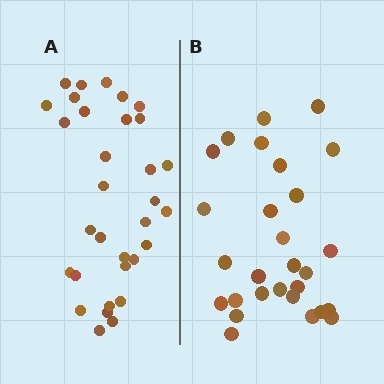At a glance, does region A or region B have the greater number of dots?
Region A (the left region) has more dots.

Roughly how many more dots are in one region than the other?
Region A has about 4 more dots than region B.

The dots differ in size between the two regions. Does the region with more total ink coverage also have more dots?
No. Region B has more total ink coverage because its dots are larger, but region A actually contains more individual dots. Total area can be misleading — the number of items is what matters here.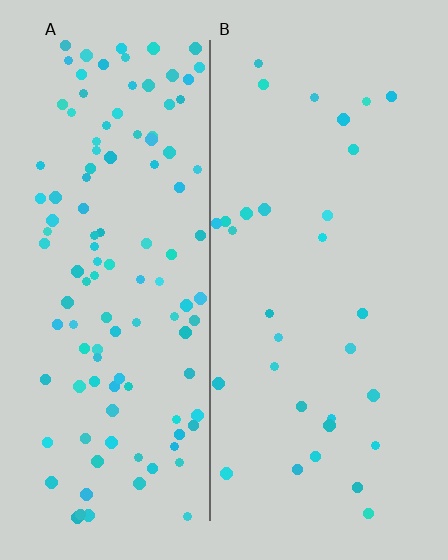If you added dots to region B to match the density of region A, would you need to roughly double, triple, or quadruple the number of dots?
Approximately quadruple.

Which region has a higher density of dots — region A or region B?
A (the left).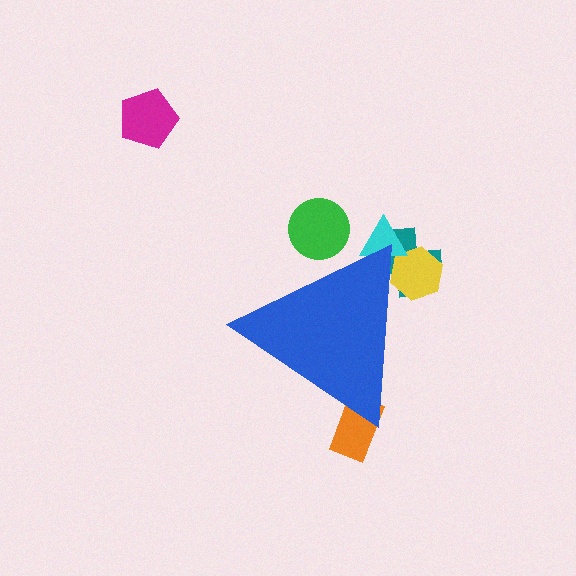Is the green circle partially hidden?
Yes, the green circle is partially hidden behind the blue triangle.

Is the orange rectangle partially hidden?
Yes, the orange rectangle is partially hidden behind the blue triangle.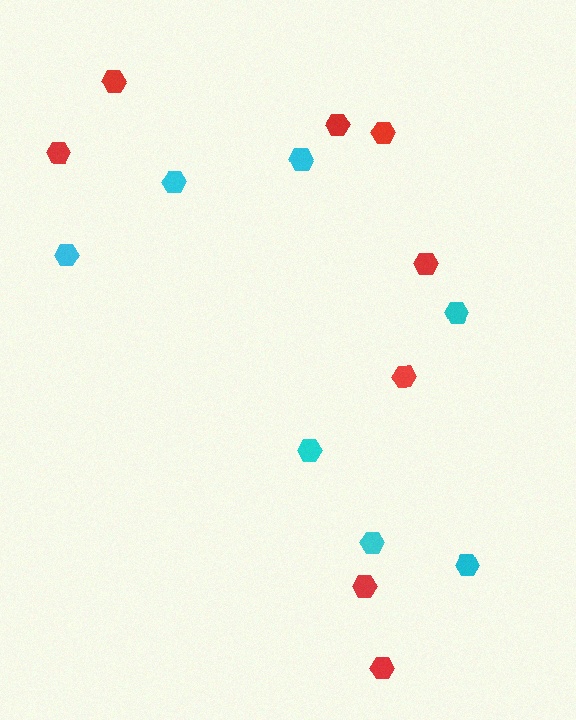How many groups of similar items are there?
There are 2 groups: one group of red hexagons (8) and one group of cyan hexagons (7).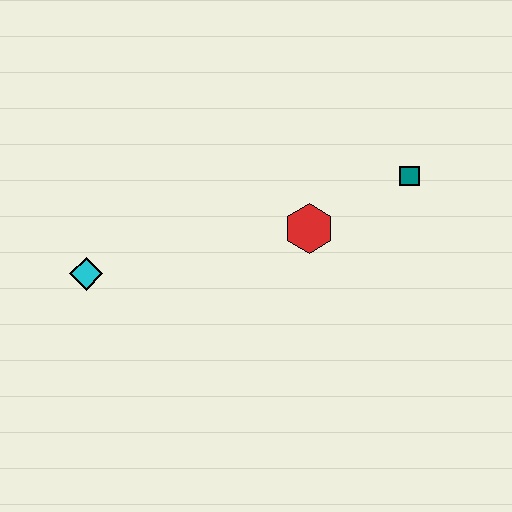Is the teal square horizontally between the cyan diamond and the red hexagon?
No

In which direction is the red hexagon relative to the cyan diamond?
The red hexagon is to the right of the cyan diamond.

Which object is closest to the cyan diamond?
The red hexagon is closest to the cyan diamond.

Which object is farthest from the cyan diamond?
The teal square is farthest from the cyan diamond.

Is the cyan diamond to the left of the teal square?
Yes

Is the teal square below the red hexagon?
No